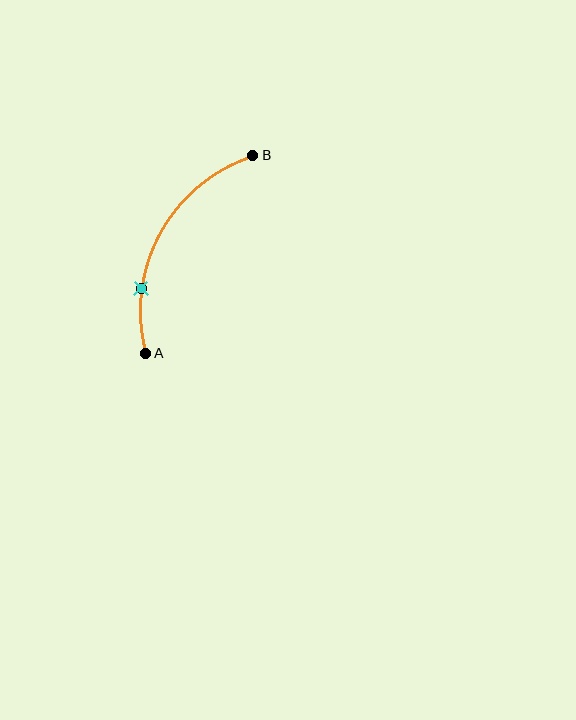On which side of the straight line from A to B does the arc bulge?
The arc bulges to the left of the straight line connecting A and B.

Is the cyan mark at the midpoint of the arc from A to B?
No. The cyan mark lies on the arc but is closer to endpoint A. The arc midpoint would be at the point on the curve equidistant along the arc from both A and B.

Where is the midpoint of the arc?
The arc midpoint is the point on the curve farthest from the straight line joining A and B. It sits to the left of that line.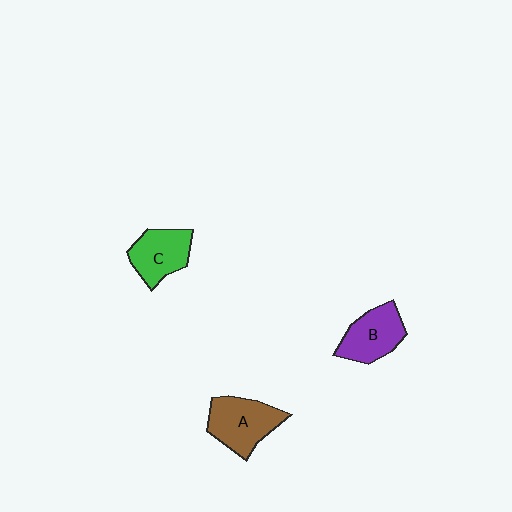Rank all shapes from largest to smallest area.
From largest to smallest: A (brown), B (purple), C (green).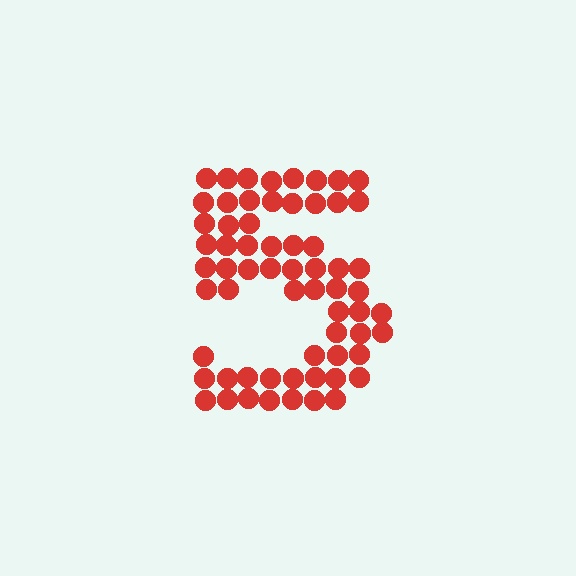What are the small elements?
The small elements are circles.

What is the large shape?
The large shape is the digit 5.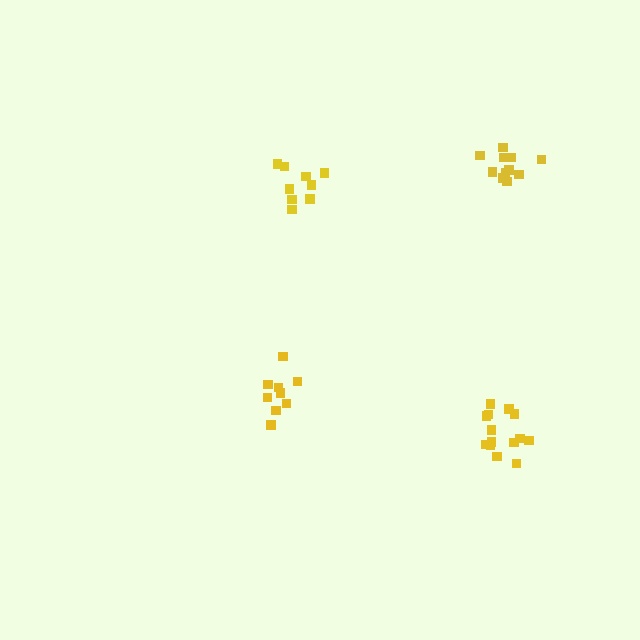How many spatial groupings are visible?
There are 4 spatial groupings.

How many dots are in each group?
Group 1: 9 dots, Group 2: 9 dots, Group 3: 11 dots, Group 4: 14 dots (43 total).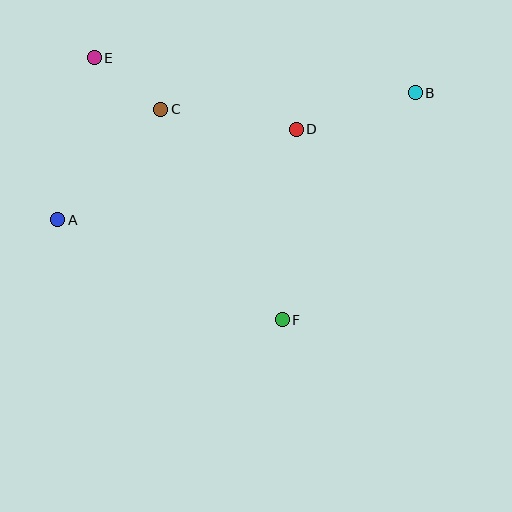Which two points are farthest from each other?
Points A and B are farthest from each other.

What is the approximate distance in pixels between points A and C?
The distance between A and C is approximately 151 pixels.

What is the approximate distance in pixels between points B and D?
The distance between B and D is approximately 125 pixels.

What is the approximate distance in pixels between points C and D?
The distance between C and D is approximately 137 pixels.